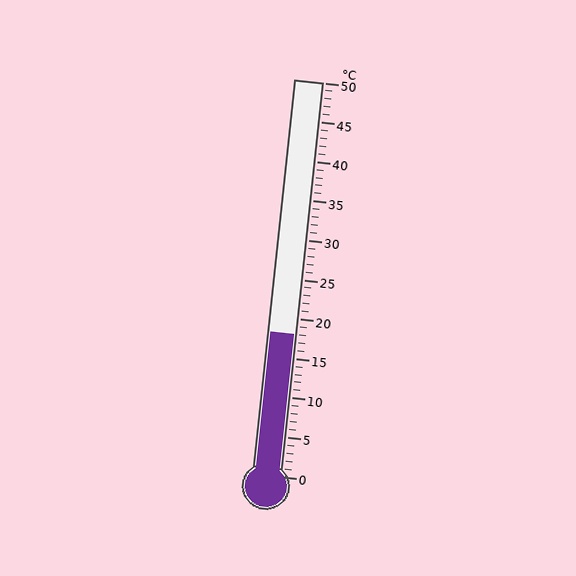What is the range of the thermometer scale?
The thermometer scale ranges from 0°C to 50°C.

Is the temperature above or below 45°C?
The temperature is below 45°C.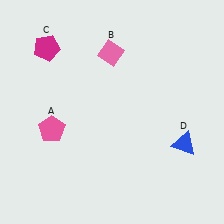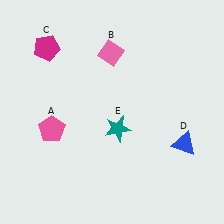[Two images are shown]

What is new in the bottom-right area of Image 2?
A teal star (E) was added in the bottom-right area of Image 2.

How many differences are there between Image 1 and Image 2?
There is 1 difference between the two images.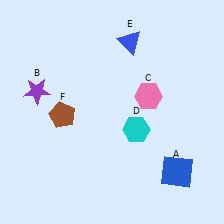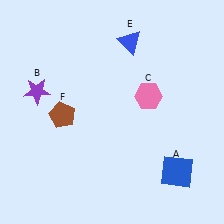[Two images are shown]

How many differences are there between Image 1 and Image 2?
There is 1 difference between the two images.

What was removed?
The cyan hexagon (D) was removed in Image 2.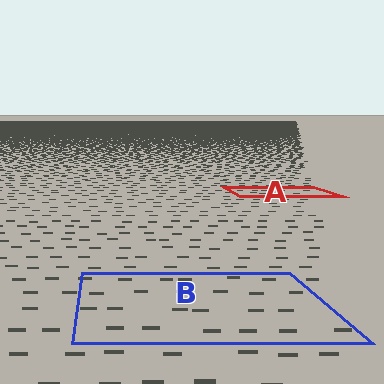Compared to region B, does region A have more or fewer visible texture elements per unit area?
Region A has more texture elements per unit area — they are packed more densely because it is farther away.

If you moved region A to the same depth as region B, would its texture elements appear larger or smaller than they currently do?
They would appear larger. At a closer depth, the same texture elements are projected at a bigger on-screen size.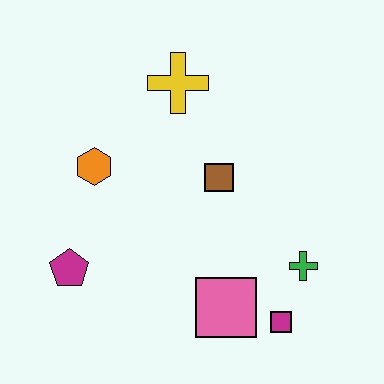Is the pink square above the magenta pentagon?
No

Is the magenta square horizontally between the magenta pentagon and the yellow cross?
No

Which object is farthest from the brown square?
The magenta pentagon is farthest from the brown square.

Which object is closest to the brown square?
The yellow cross is closest to the brown square.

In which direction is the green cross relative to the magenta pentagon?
The green cross is to the right of the magenta pentagon.